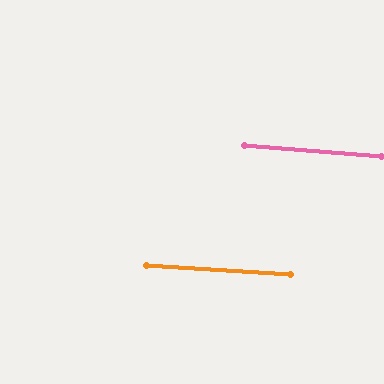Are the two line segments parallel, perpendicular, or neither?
Parallel — their directions differ by only 1.1°.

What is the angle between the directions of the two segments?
Approximately 1 degree.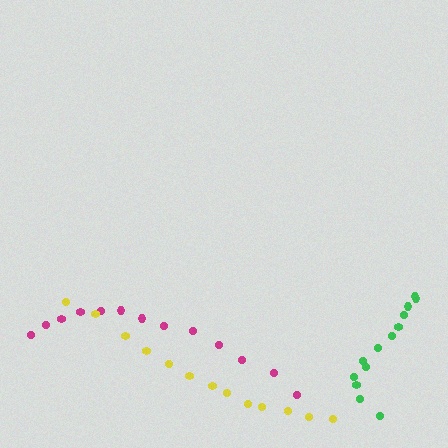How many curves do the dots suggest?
There are 3 distinct paths.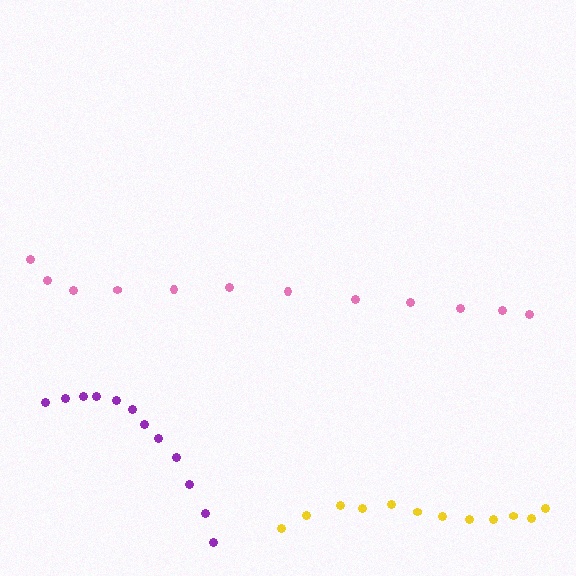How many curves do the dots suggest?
There are 3 distinct paths.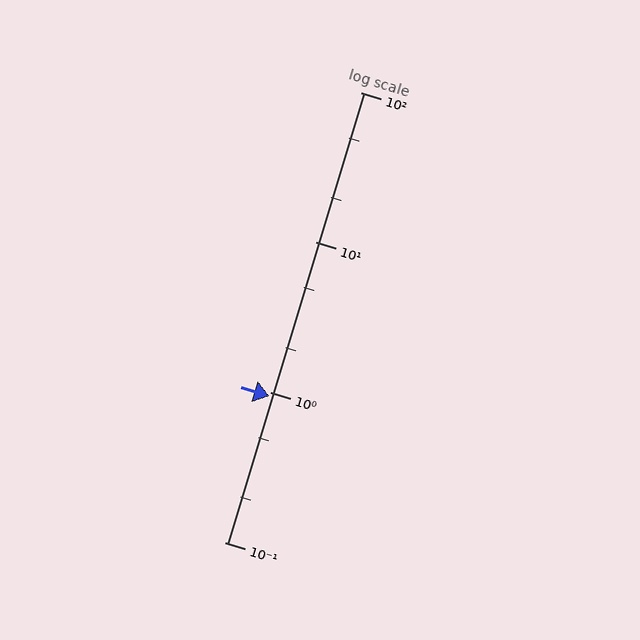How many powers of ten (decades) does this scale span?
The scale spans 3 decades, from 0.1 to 100.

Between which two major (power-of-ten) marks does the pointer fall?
The pointer is between 0.1 and 1.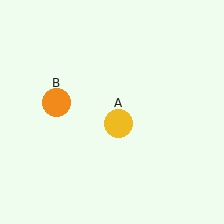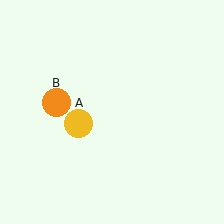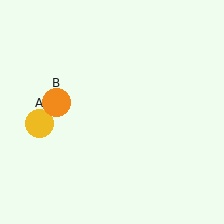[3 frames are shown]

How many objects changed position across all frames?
1 object changed position: yellow circle (object A).